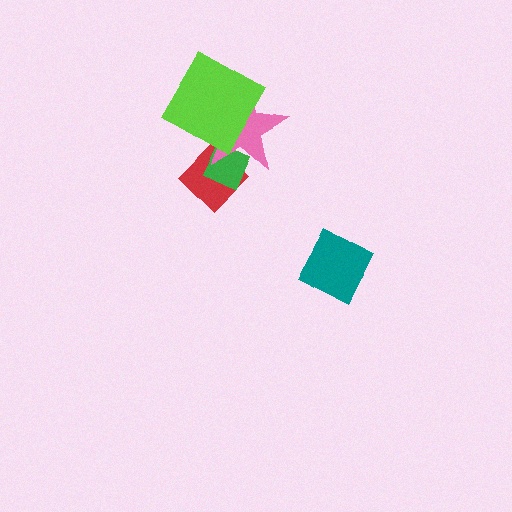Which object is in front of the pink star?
The lime square is in front of the pink star.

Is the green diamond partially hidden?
Yes, it is partially covered by another shape.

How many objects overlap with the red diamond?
2 objects overlap with the red diamond.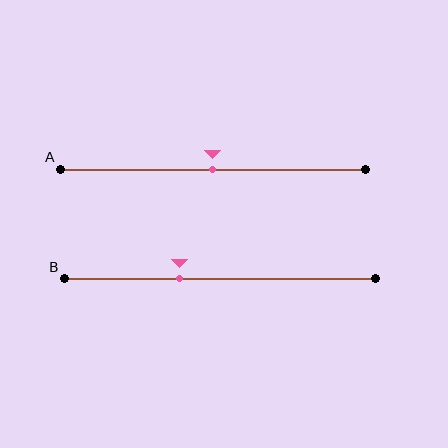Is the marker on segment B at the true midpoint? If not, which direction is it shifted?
No, the marker on segment B is shifted to the left by about 13% of the segment length.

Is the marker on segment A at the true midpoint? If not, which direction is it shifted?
Yes, the marker on segment A is at the true midpoint.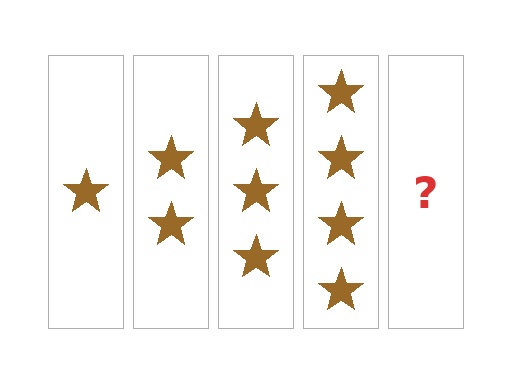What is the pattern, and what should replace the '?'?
The pattern is that each step adds one more star. The '?' should be 5 stars.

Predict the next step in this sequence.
The next step is 5 stars.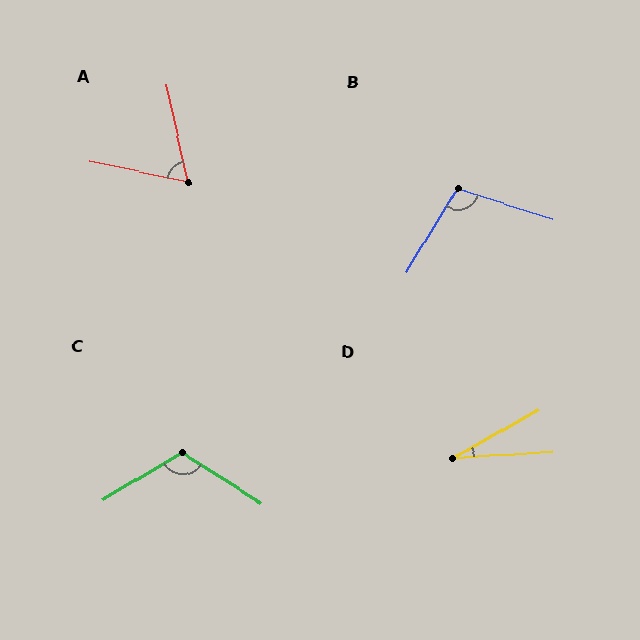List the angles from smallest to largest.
D (26°), A (66°), B (104°), C (117°).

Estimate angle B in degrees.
Approximately 104 degrees.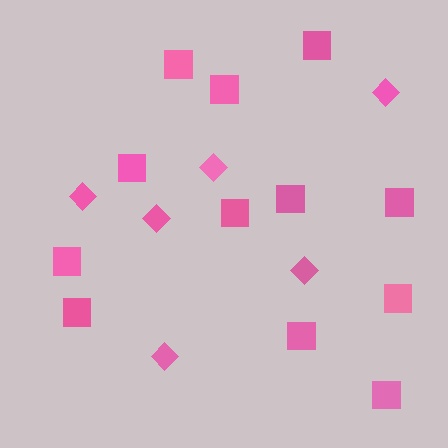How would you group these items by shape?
There are 2 groups: one group of squares (12) and one group of diamonds (6).